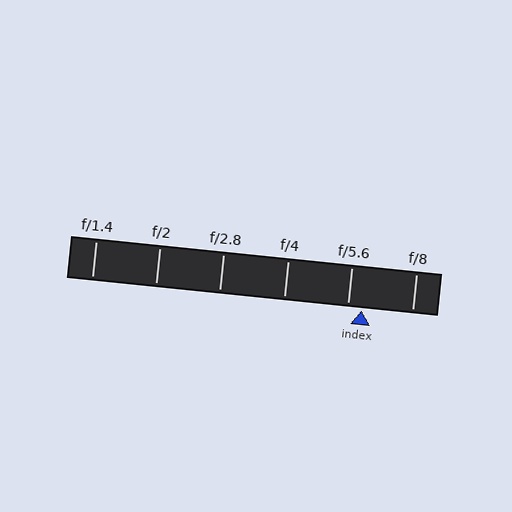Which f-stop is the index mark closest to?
The index mark is closest to f/5.6.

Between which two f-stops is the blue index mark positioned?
The index mark is between f/5.6 and f/8.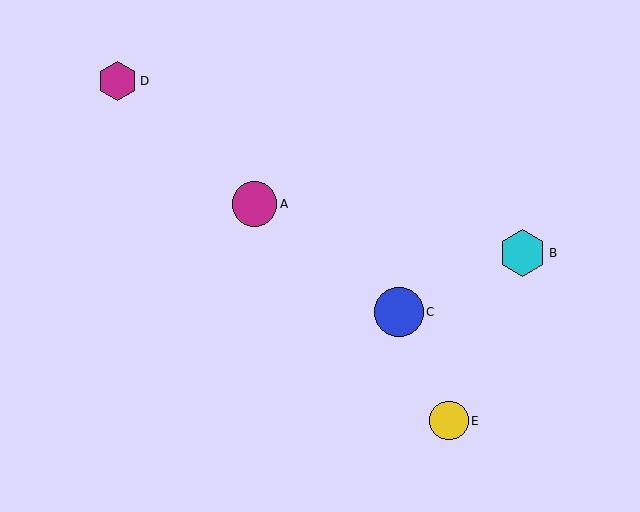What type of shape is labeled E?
Shape E is a yellow circle.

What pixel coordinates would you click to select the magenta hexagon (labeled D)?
Click at (118, 81) to select the magenta hexagon D.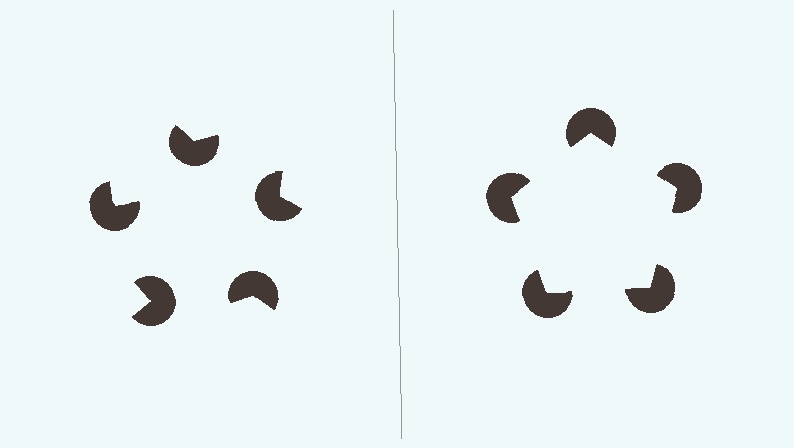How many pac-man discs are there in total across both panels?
10 — 5 on each side.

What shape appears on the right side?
An illusory pentagon.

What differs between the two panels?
The pac-man discs are positioned identically on both sides; only the wedge orientations differ. On the right they align to a pentagon; on the left they are misaligned.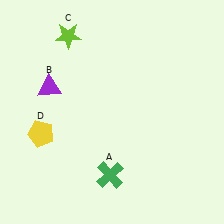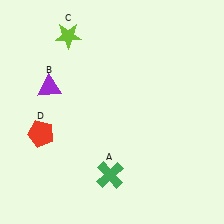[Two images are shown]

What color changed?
The pentagon (D) changed from yellow in Image 1 to red in Image 2.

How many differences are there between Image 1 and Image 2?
There is 1 difference between the two images.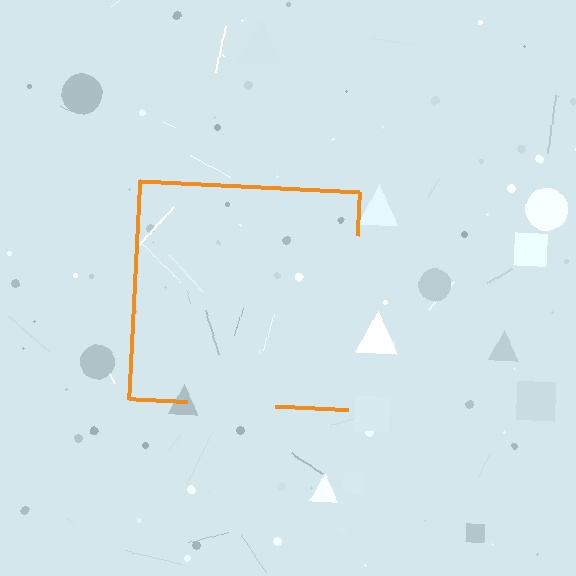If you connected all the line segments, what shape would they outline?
They would outline a square.